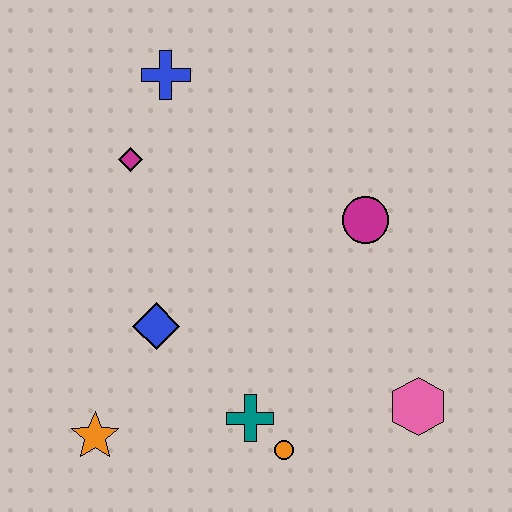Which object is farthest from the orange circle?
The blue cross is farthest from the orange circle.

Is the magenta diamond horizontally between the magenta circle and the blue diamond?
No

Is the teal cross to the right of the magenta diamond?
Yes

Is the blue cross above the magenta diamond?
Yes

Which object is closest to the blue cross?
The magenta diamond is closest to the blue cross.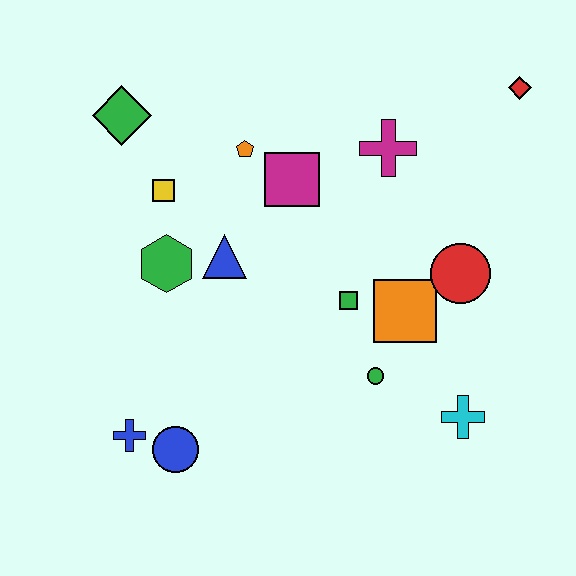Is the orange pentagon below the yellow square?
No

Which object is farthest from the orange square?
The green diamond is farthest from the orange square.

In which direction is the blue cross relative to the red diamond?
The blue cross is to the left of the red diamond.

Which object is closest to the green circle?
The orange square is closest to the green circle.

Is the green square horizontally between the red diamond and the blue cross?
Yes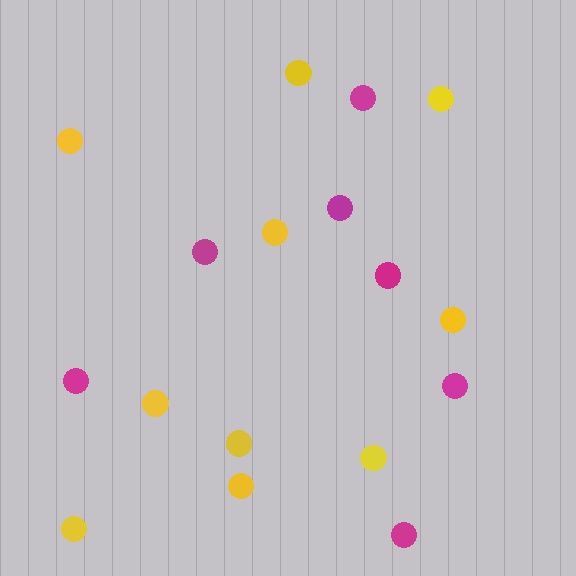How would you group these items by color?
There are 2 groups: one group of yellow circles (10) and one group of magenta circles (7).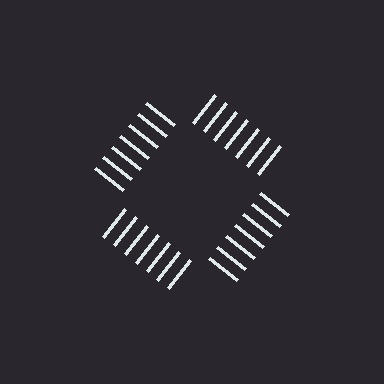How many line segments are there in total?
28 — 7 along each of the 4 edges.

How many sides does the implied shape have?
4 sides — the line-ends trace a square.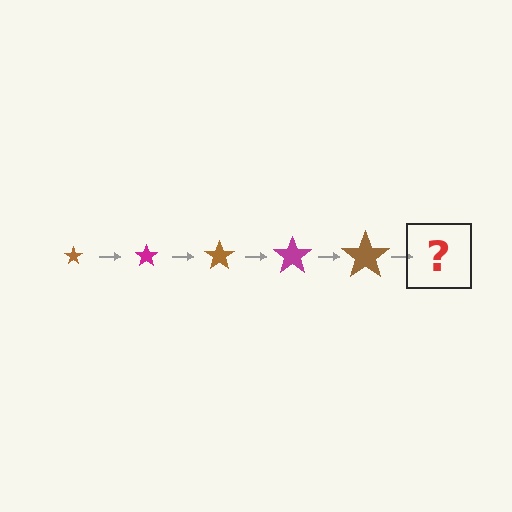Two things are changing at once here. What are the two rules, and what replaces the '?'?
The two rules are that the star grows larger each step and the color cycles through brown and magenta. The '?' should be a magenta star, larger than the previous one.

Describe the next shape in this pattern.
It should be a magenta star, larger than the previous one.